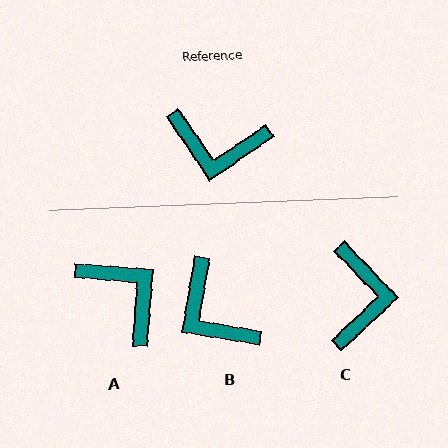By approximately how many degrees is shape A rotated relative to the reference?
Approximately 141 degrees counter-clockwise.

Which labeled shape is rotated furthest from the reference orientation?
A, about 141 degrees away.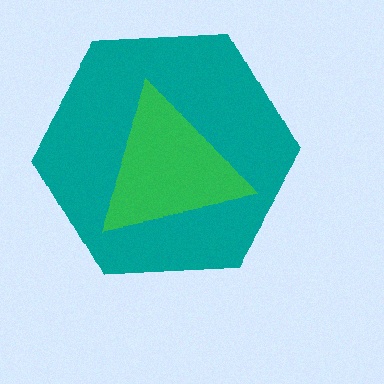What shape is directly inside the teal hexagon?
The green triangle.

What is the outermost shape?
The teal hexagon.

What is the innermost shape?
The green triangle.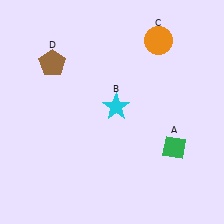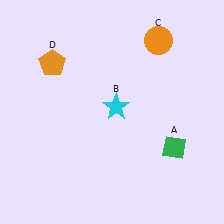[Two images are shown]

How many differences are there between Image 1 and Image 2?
There is 1 difference between the two images.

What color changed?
The pentagon (D) changed from brown in Image 1 to orange in Image 2.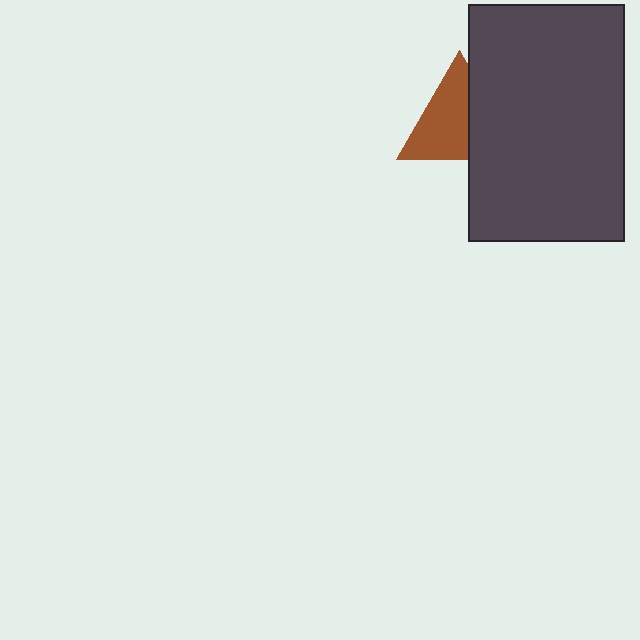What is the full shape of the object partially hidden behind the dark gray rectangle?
The partially hidden object is a brown triangle.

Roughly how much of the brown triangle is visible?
About half of it is visible (roughly 62%).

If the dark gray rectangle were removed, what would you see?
You would see the complete brown triangle.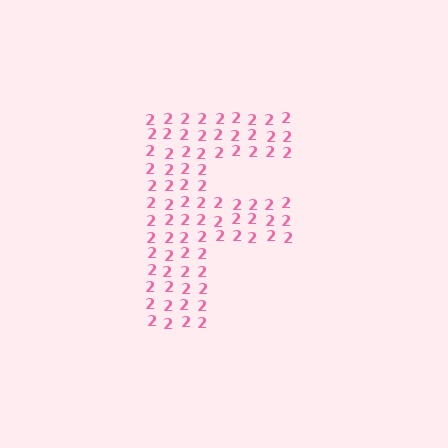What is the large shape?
The large shape is the letter F.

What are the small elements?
The small elements are digit 2's.